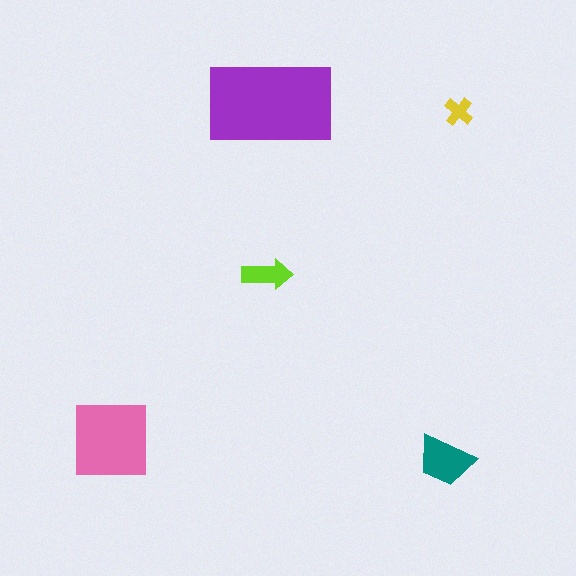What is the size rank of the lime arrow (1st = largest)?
4th.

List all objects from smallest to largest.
The yellow cross, the lime arrow, the teal trapezoid, the pink square, the purple rectangle.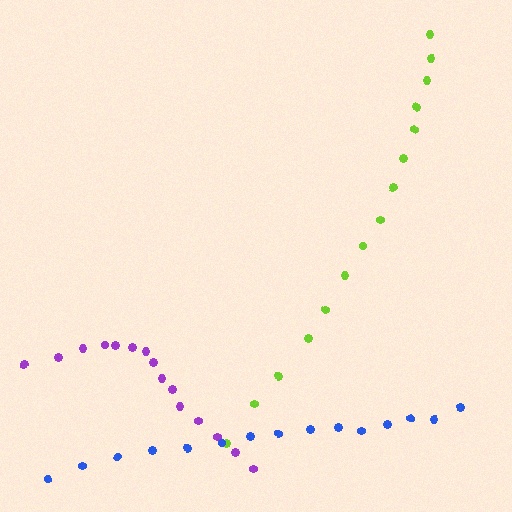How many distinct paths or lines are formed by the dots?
There are 3 distinct paths.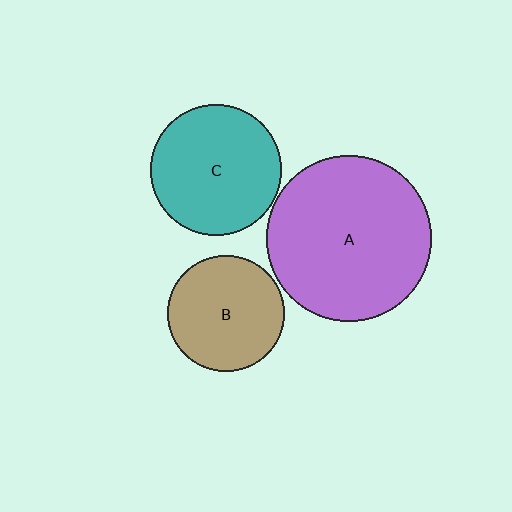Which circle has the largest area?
Circle A (purple).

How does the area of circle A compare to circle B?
Approximately 2.0 times.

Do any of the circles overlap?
No, none of the circles overlap.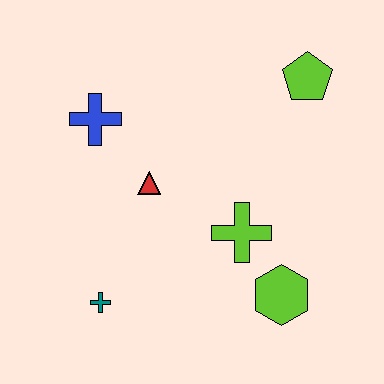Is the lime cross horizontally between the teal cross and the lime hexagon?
Yes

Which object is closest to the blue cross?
The red triangle is closest to the blue cross.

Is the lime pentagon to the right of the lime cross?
Yes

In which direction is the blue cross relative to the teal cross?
The blue cross is above the teal cross.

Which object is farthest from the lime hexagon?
The blue cross is farthest from the lime hexagon.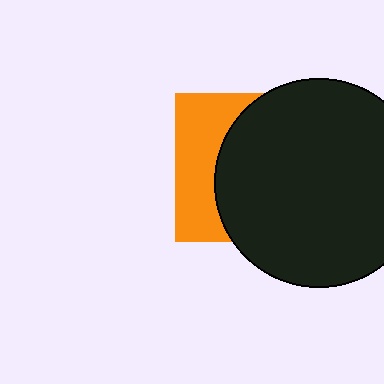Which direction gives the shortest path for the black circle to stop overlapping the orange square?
Moving right gives the shortest separation.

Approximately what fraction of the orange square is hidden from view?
Roughly 66% of the orange square is hidden behind the black circle.